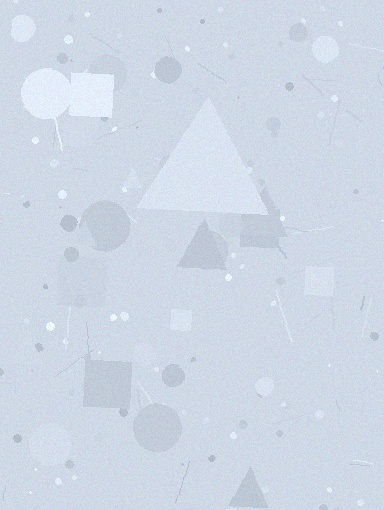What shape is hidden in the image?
A triangle is hidden in the image.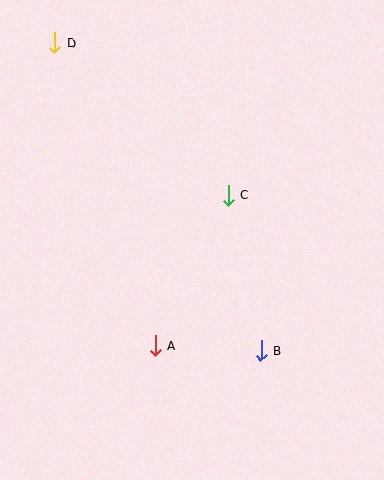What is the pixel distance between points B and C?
The distance between B and C is 159 pixels.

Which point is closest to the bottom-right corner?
Point B is closest to the bottom-right corner.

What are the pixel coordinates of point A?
Point A is at (155, 346).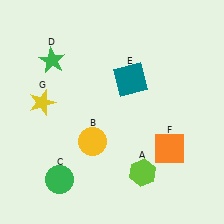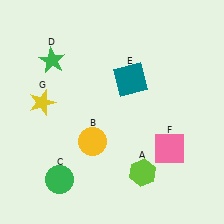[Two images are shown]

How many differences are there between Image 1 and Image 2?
There is 1 difference between the two images.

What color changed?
The square (F) changed from orange in Image 1 to pink in Image 2.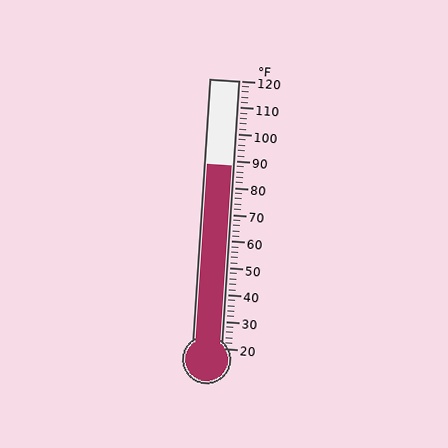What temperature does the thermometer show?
The thermometer shows approximately 88°F.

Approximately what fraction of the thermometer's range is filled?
The thermometer is filled to approximately 70% of its range.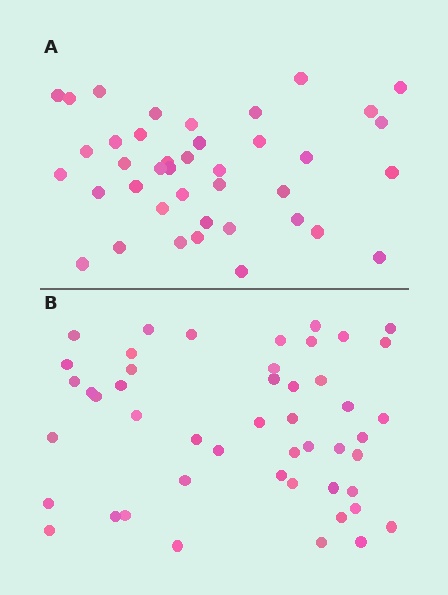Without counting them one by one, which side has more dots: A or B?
Region B (the bottom region) has more dots.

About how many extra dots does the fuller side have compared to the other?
Region B has roughly 8 or so more dots than region A.